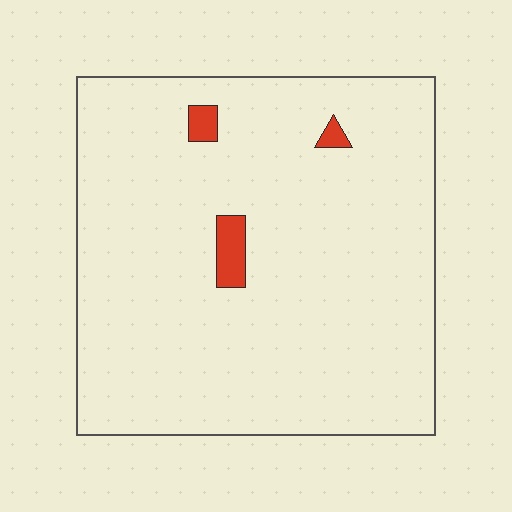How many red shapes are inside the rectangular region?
3.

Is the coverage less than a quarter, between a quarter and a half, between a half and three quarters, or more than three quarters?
Less than a quarter.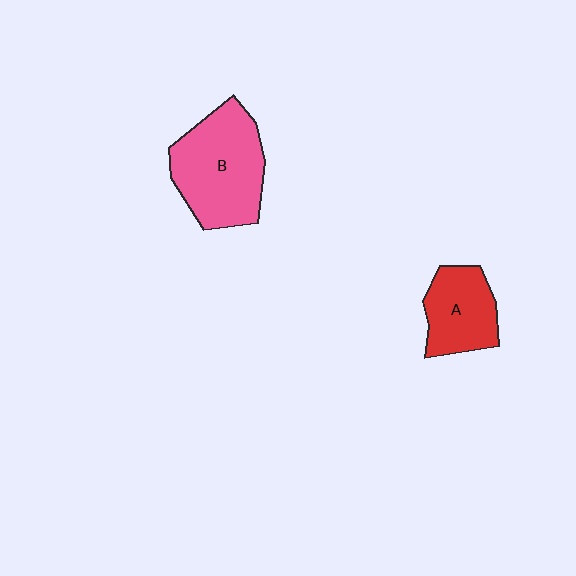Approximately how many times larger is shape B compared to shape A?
Approximately 1.6 times.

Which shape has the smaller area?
Shape A (red).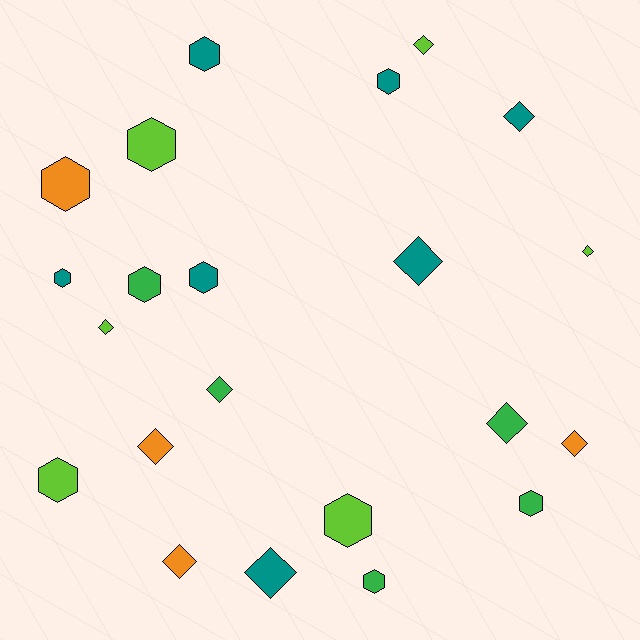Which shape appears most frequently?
Diamond, with 11 objects.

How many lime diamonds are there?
There are 3 lime diamonds.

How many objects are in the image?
There are 22 objects.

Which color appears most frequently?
Teal, with 7 objects.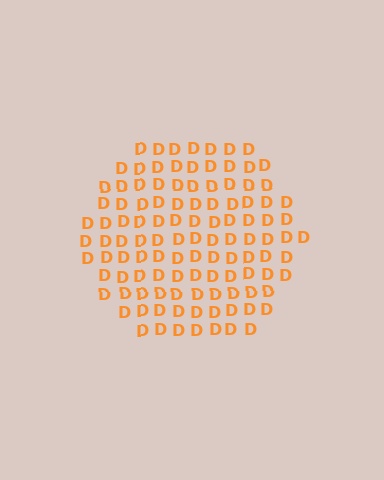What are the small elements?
The small elements are letter D's.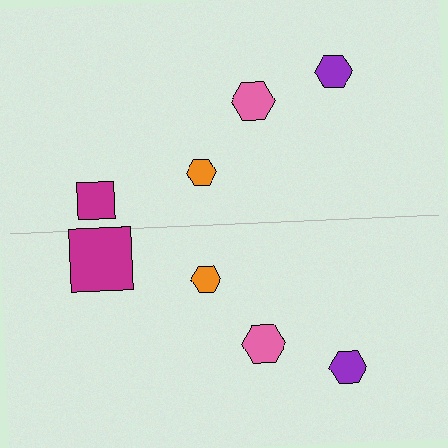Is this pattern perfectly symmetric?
No, the pattern is not perfectly symmetric. The magenta square on the bottom side has a different size than its mirror counterpart.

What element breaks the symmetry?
The magenta square on the bottom side has a different size than its mirror counterpart.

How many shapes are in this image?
There are 8 shapes in this image.